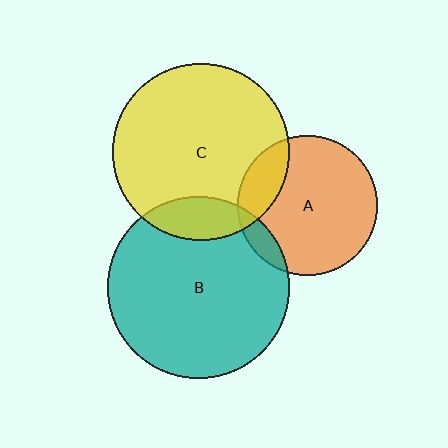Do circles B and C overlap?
Yes.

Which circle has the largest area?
Circle B (teal).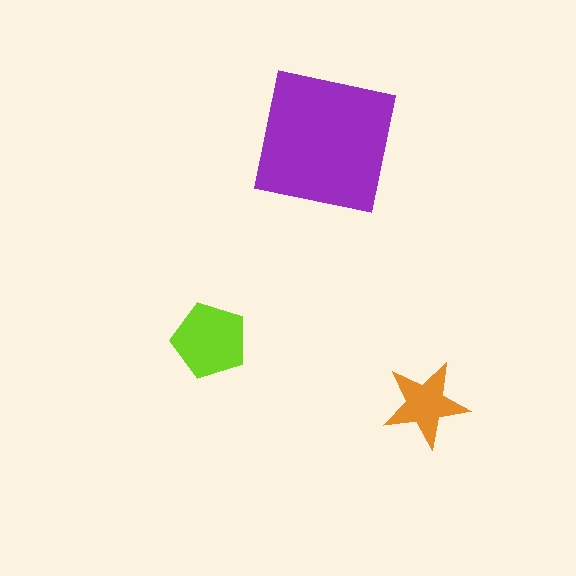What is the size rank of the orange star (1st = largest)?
3rd.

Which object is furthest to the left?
The lime pentagon is leftmost.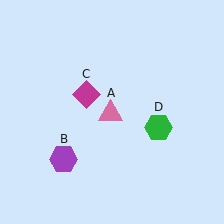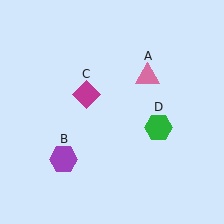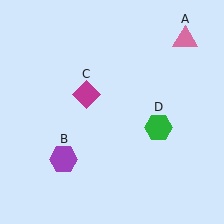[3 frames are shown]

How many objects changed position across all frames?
1 object changed position: pink triangle (object A).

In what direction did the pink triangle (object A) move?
The pink triangle (object A) moved up and to the right.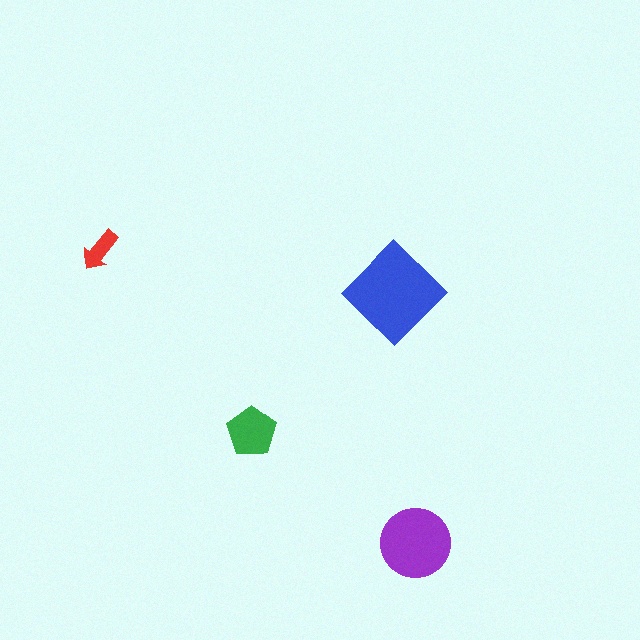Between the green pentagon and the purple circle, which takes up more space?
The purple circle.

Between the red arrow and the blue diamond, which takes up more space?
The blue diamond.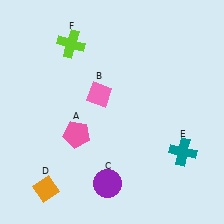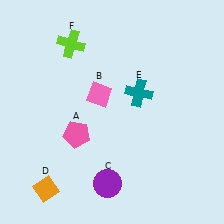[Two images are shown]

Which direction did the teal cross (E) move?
The teal cross (E) moved up.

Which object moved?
The teal cross (E) moved up.